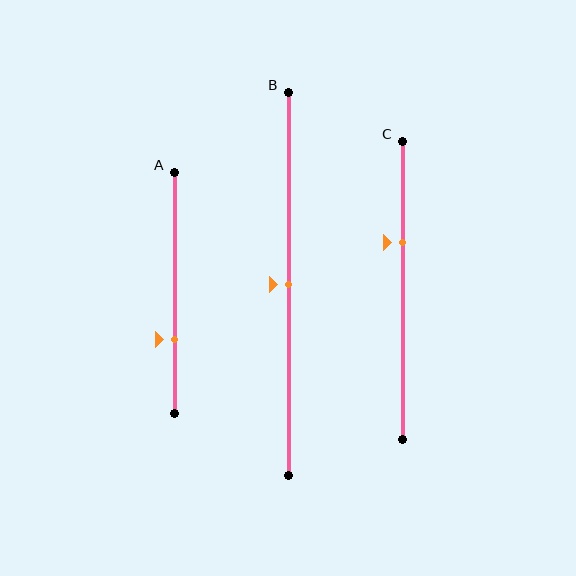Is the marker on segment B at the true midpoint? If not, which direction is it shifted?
Yes, the marker on segment B is at the true midpoint.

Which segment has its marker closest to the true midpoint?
Segment B has its marker closest to the true midpoint.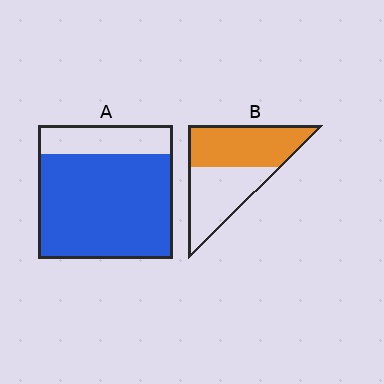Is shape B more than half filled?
Roughly half.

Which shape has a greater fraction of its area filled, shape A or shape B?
Shape A.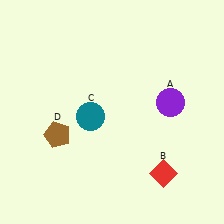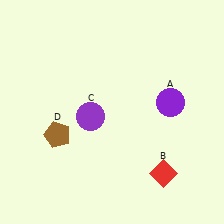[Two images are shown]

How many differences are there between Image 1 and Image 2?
There is 1 difference between the two images.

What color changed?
The circle (C) changed from teal in Image 1 to purple in Image 2.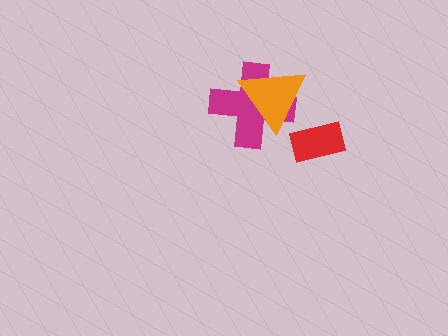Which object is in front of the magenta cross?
The orange triangle is in front of the magenta cross.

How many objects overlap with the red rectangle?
0 objects overlap with the red rectangle.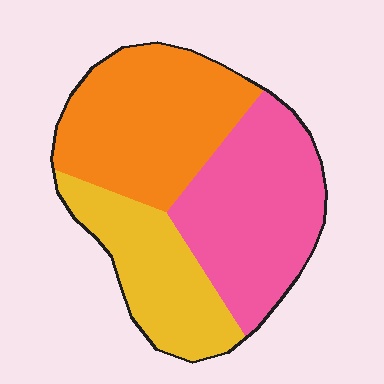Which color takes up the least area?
Yellow, at roughly 25%.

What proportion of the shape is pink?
Pink covers roughly 35% of the shape.